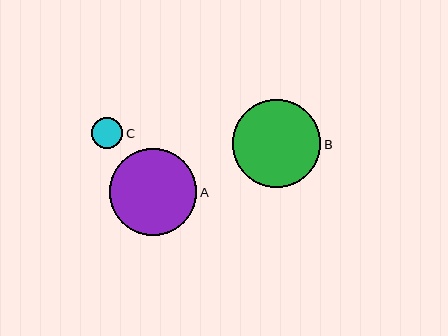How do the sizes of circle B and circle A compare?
Circle B and circle A are approximately the same size.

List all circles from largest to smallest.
From largest to smallest: B, A, C.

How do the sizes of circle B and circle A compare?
Circle B and circle A are approximately the same size.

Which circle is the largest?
Circle B is the largest with a size of approximately 88 pixels.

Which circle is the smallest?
Circle C is the smallest with a size of approximately 31 pixels.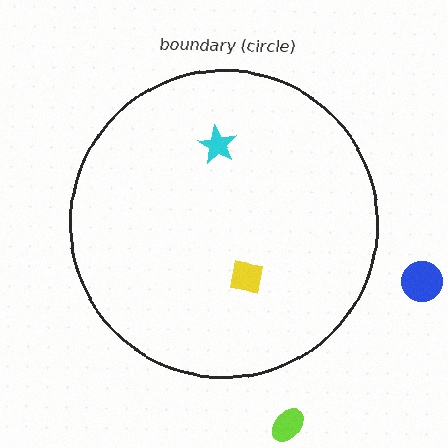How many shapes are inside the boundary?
2 inside, 2 outside.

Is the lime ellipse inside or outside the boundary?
Outside.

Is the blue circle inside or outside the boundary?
Outside.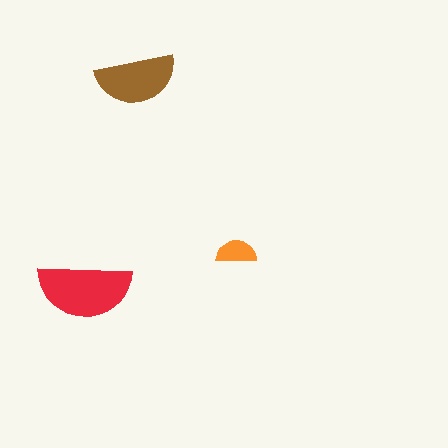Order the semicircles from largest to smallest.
the red one, the brown one, the orange one.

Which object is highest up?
The brown semicircle is topmost.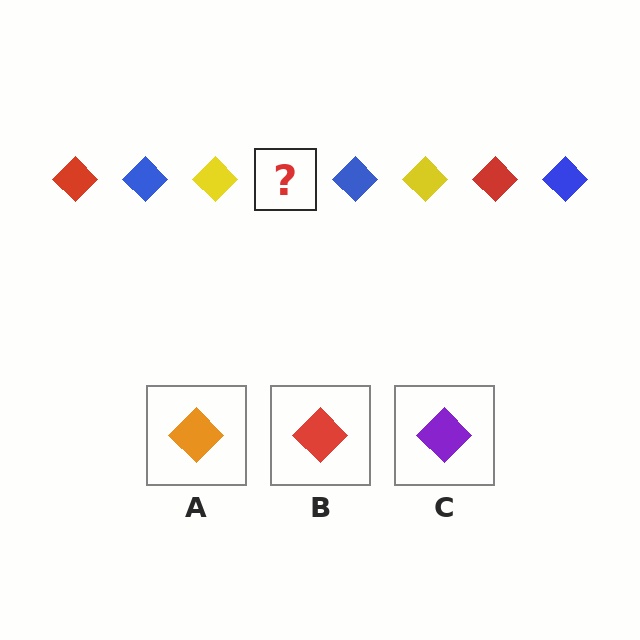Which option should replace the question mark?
Option B.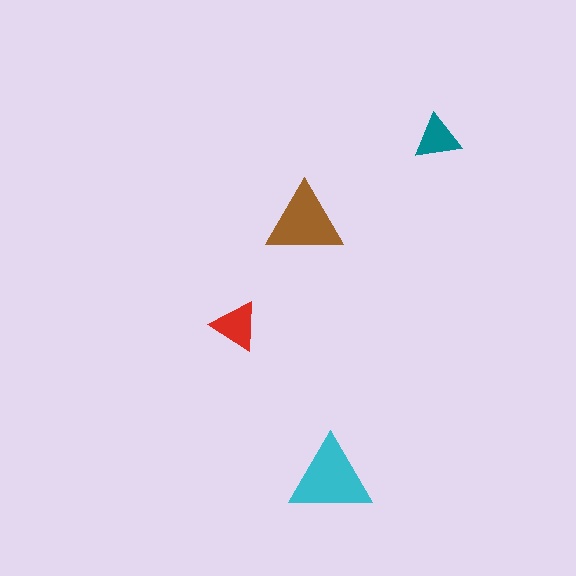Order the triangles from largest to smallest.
the cyan one, the brown one, the red one, the teal one.